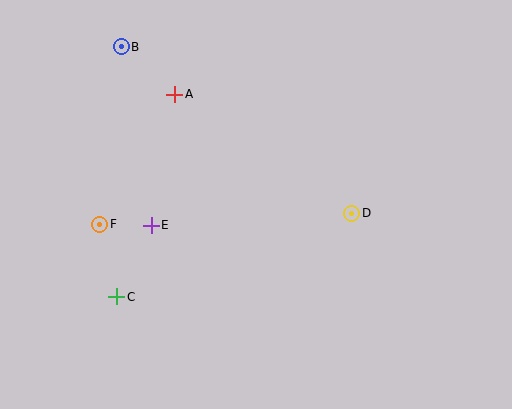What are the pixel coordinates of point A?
Point A is at (175, 94).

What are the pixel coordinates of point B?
Point B is at (121, 47).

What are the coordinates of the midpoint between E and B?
The midpoint between E and B is at (136, 136).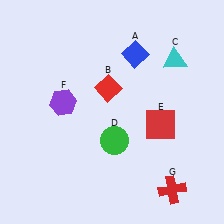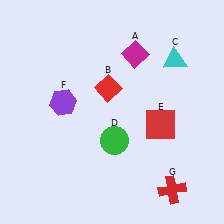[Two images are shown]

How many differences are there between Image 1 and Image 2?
There is 1 difference between the two images.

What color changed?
The diamond (A) changed from blue in Image 1 to magenta in Image 2.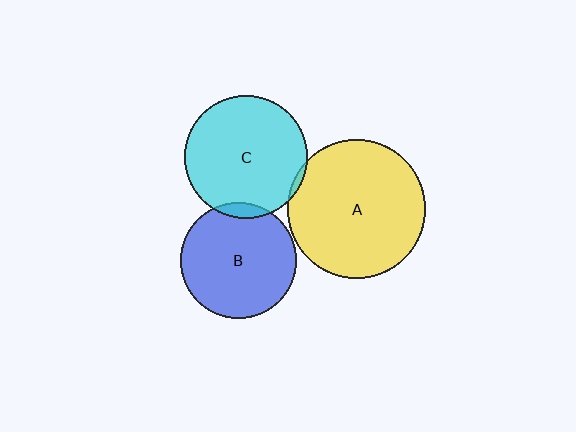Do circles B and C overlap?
Yes.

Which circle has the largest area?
Circle A (yellow).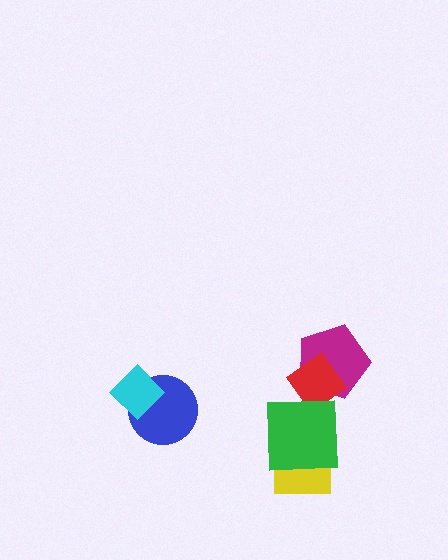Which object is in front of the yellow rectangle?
The green square is in front of the yellow rectangle.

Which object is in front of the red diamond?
The green square is in front of the red diamond.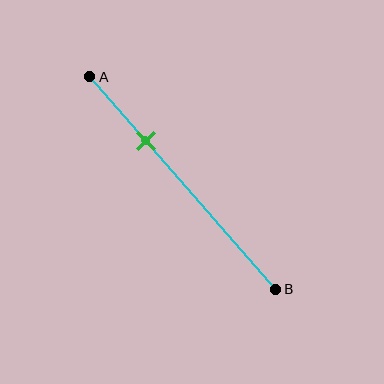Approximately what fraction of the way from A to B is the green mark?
The green mark is approximately 30% of the way from A to B.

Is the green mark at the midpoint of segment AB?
No, the mark is at about 30% from A, not at the 50% midpoint.